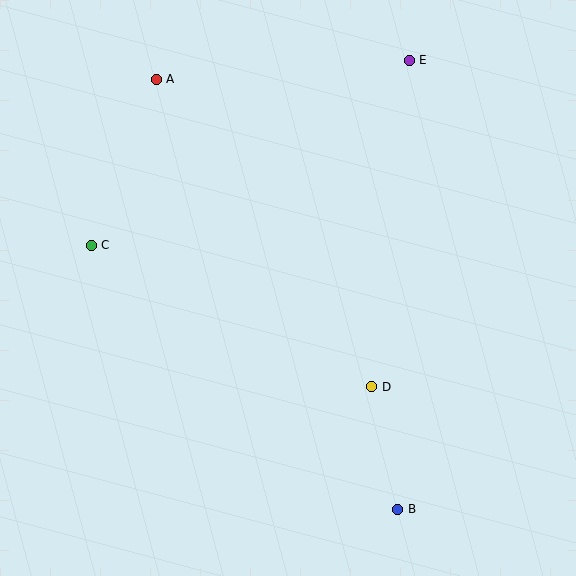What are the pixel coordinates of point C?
Point C is at (91, 245).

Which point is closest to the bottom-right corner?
Point B is closest to the bottom-right corner.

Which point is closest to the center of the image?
Point D at (372, 386) is closest to the center.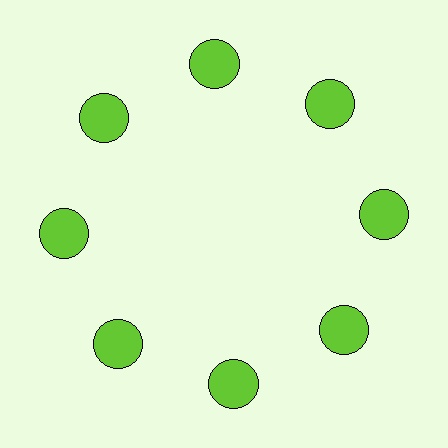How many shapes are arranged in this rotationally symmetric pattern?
There are 8 shapes, arranged in 8 groups of 1.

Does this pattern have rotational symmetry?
Yes, this pattern has 8-fold rotational symmetry. It looks the same after rotating 45 degrees around the center.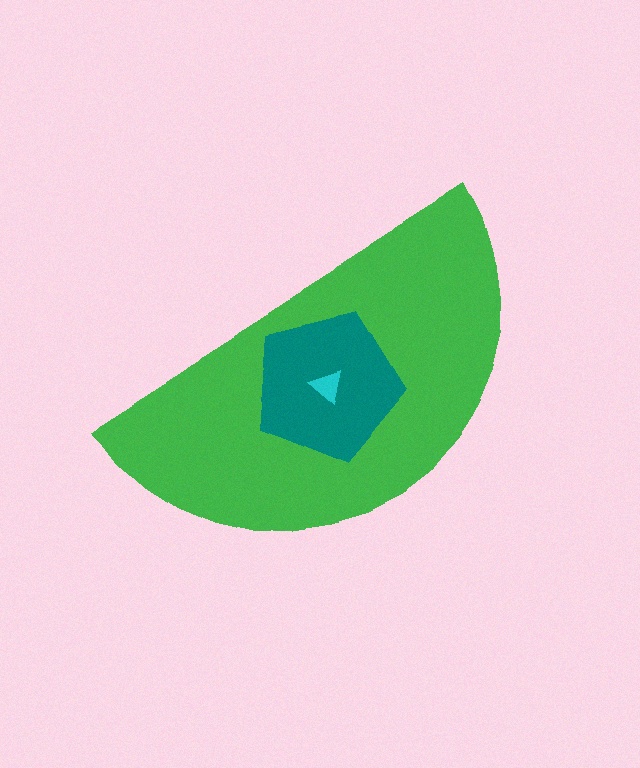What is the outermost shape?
The green semicircle.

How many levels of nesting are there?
3.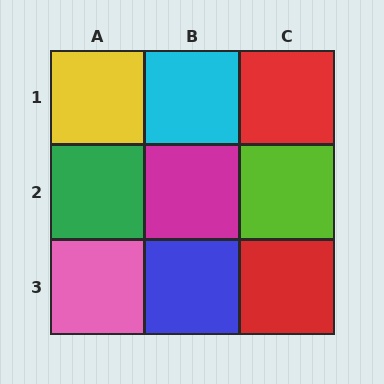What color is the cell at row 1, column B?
Cyan.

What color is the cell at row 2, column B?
Magenta.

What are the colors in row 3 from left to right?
Pink, blue, red.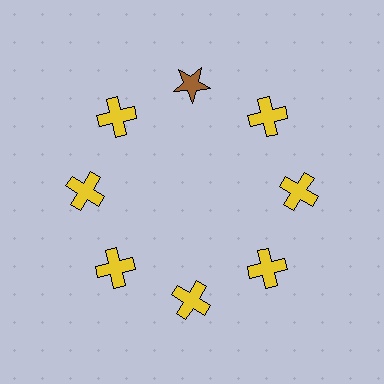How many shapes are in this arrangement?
There are 8 shapes arranged in a ring pattern.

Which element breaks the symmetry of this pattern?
The brown star at roughly the 12 o'clock position breaks the symmetry. All other shapes are yellow crosses.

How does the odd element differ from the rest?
It differs in both color (brown instead of yellow) and shape (star instead of cross).